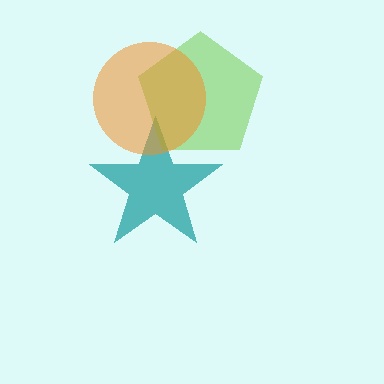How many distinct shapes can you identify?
There are 3 distinct shapes: a teal star, a lime pentagon, an orange circle.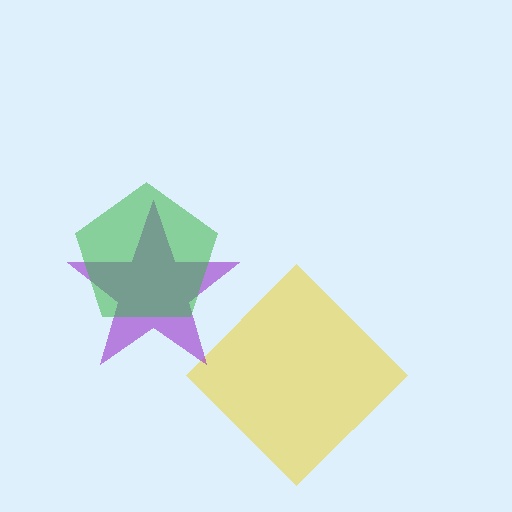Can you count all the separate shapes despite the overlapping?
Yes, there are 3 separate shapes.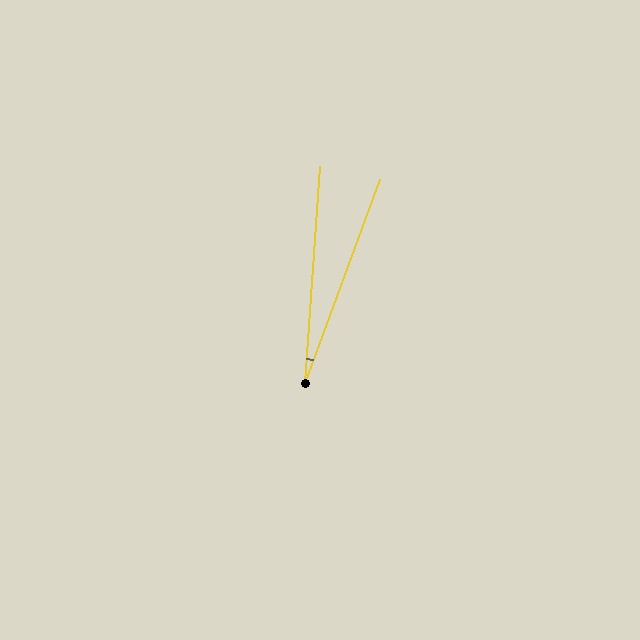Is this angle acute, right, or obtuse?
It is acute.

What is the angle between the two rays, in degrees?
Approximately 16 degrees.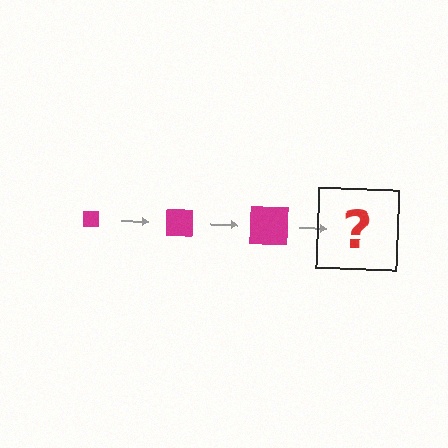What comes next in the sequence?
The next element should be a magenta square, larger than the previous one.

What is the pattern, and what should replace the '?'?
The pattern is that the square gets progressively larger each step. The '?' should be a magenta square, larger than the previous one.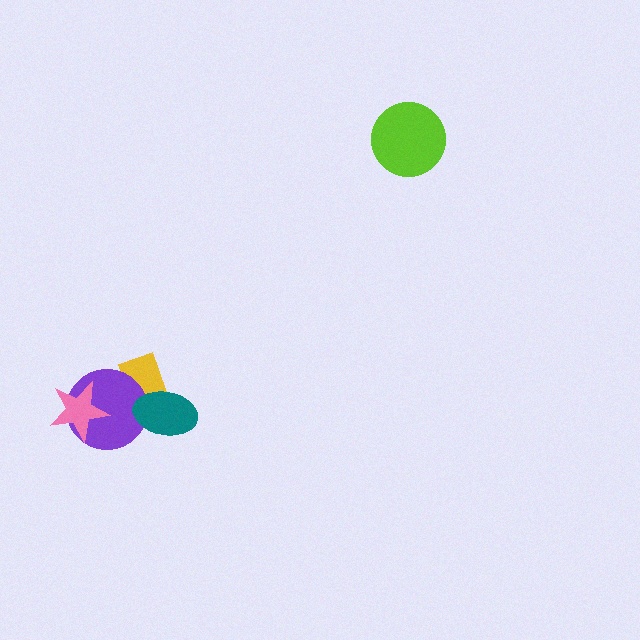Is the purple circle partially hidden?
Yes, it is partially covered by another shape.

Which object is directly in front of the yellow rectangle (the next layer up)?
The purple circle is directly in front of the yellow rectangle.